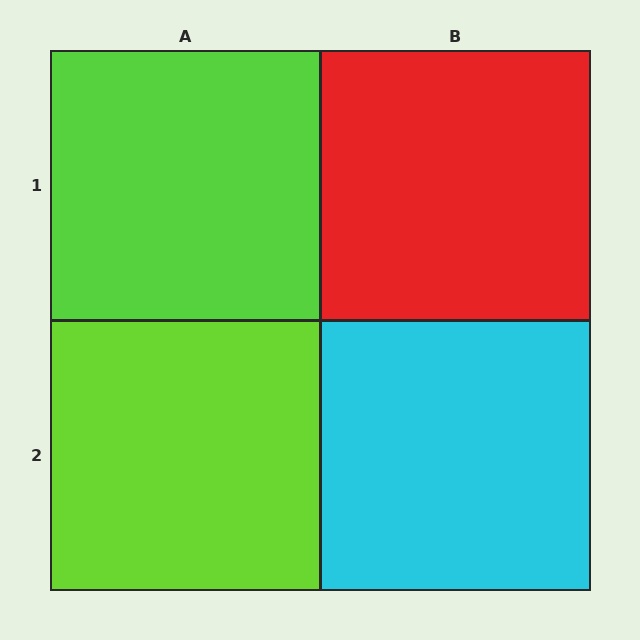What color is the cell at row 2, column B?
Cyan.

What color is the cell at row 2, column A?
Lime.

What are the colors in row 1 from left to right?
Lime, red.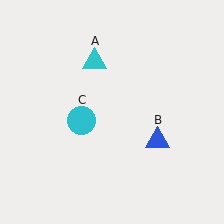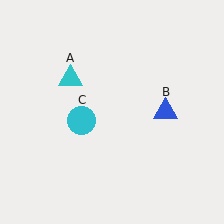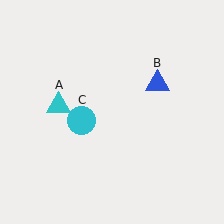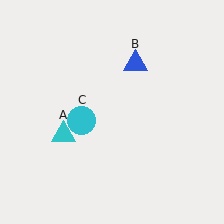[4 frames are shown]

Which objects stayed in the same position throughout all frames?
Cyan circle (object C) remained stationary.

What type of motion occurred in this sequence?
The cyan triangle (object A), blue triangle (object B) rotated counterclockwise around the center of the scene.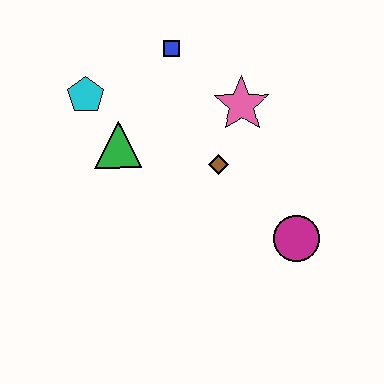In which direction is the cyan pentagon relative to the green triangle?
The cyan pentagon is above the green triangle.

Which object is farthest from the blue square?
The magenta circle is farthest from the blue square.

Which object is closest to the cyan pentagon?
The green triangle is closest to the cyan pentagon.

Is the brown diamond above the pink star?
No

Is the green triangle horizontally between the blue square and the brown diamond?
No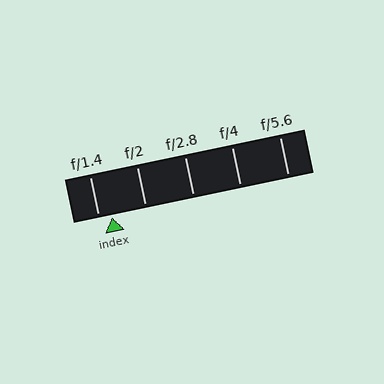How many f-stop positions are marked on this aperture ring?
There are 5 f-stop positions marked.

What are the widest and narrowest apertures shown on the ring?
The widest aperture shown is f/1.4 and the narrowest is f/5.6.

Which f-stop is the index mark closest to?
The index mark is closest to f/1.4.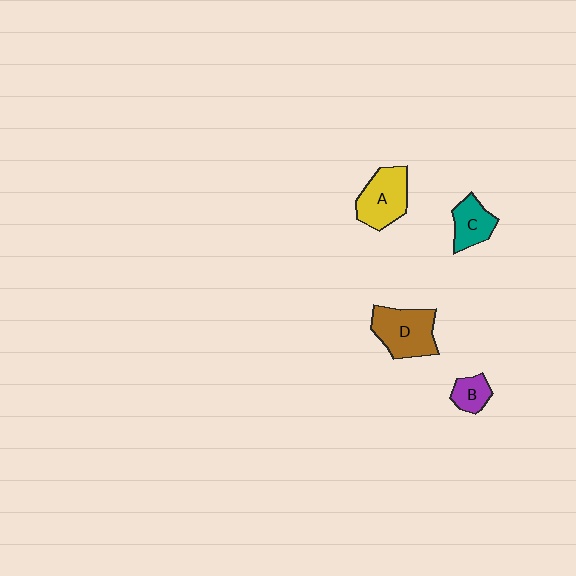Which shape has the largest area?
Shape D (brown).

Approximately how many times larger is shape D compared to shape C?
Approximately 1.6 times.